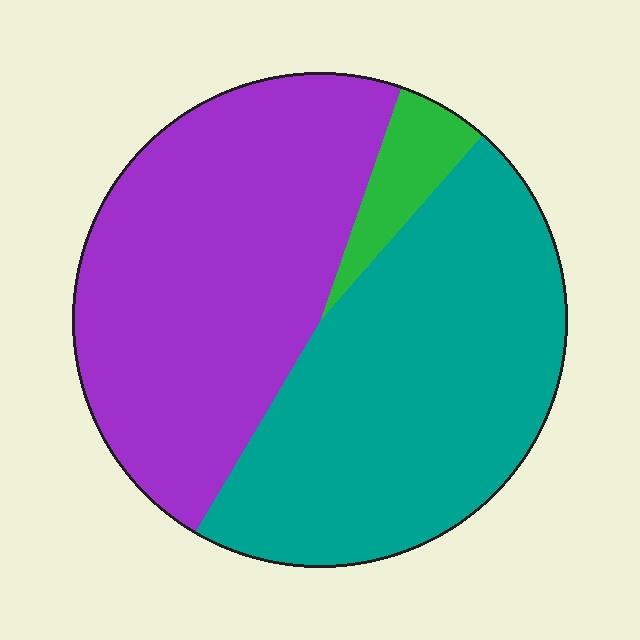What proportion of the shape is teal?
Teal covers about 45% of the shape.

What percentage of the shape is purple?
Purple takes up about one half (1/2) of the shape.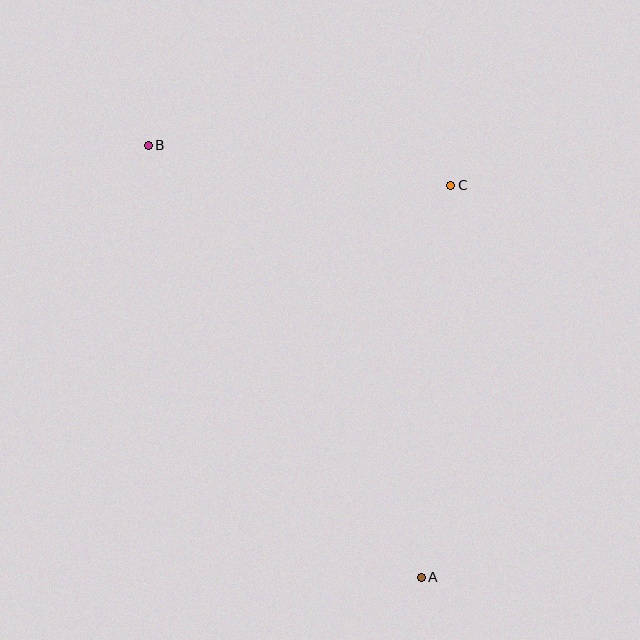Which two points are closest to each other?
Points B and C are closest to each other.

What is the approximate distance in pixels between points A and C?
The distance between A and C is approximately 393 pixels.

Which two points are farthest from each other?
Points A and B are farthest from each other.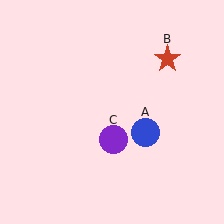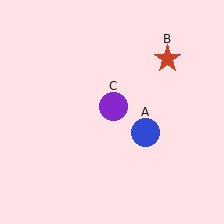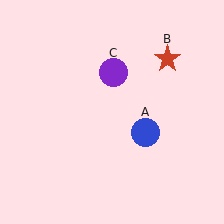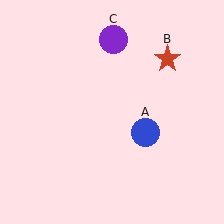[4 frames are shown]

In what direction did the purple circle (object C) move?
The purple circle (object C) moved up.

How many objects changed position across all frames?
1 object changed position: purple circle (object C).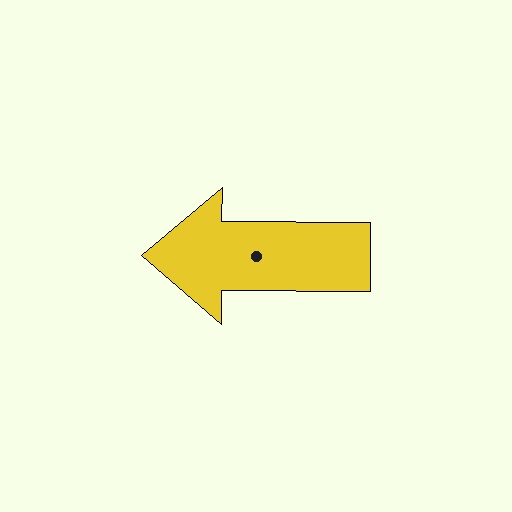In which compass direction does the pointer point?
West.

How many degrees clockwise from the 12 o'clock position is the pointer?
Approximately 270 degrees.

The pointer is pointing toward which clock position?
Roughly 9 o'clock.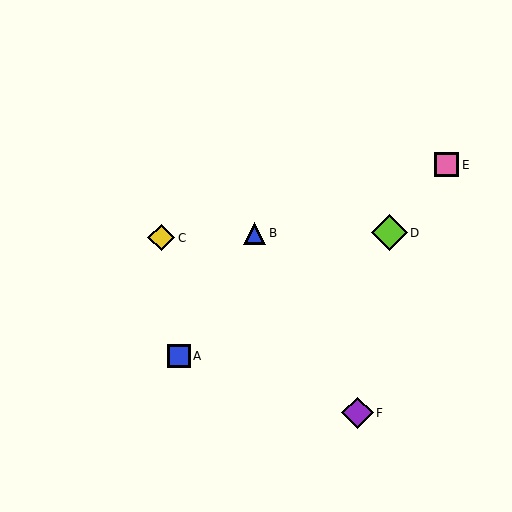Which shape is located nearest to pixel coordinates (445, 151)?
The pink square (labeled E) at (447, 165) is nearest to that location.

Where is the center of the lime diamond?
The center of the lime diamond is at (389, 233).